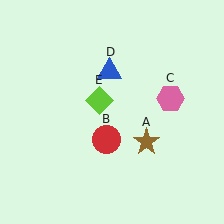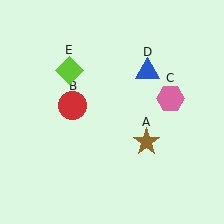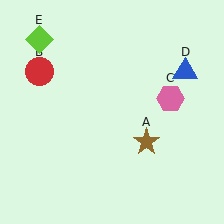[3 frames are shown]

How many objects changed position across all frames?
3 objects changed position: red circle (object B), blue triangle (object D), lime diamond (object E).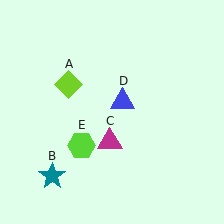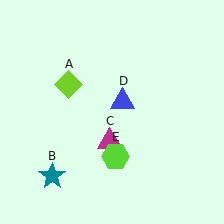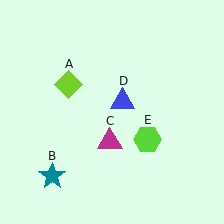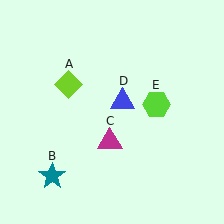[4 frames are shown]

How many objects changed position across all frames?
1 object changed position: lime hexagon (object E).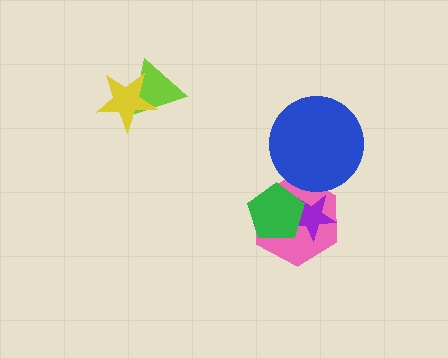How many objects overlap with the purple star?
2 objects overlap with the purple star.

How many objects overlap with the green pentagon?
2 objects overlap with the green pentagon.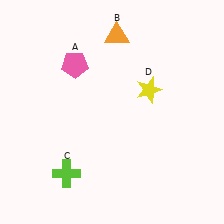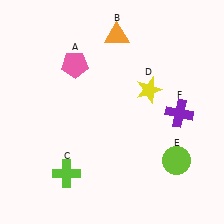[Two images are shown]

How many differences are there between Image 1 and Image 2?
There are 2 differences between the two images.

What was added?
A lime circle (E), a purple cross (F) were added in Image 2.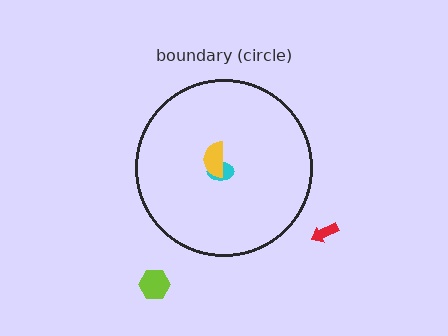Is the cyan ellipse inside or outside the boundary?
Inside.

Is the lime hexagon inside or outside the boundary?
Outside.